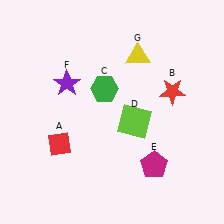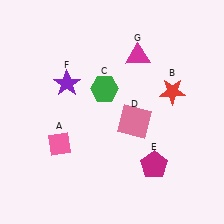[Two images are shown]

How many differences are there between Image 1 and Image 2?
There are 3 differences between the two images.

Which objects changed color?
A changed from red to pink. D changed from lime to pink. G changed from yellow to magenta.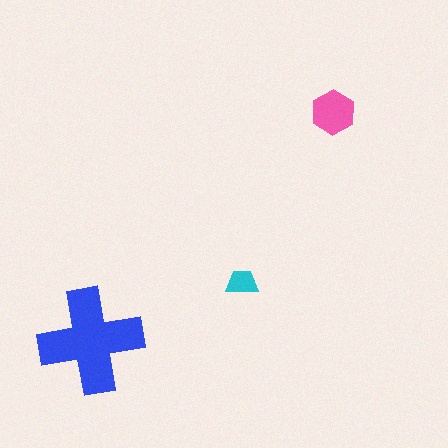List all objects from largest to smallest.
The blue cross, the pink hexagon, the cyan trapezoid.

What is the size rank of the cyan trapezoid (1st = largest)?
3rd.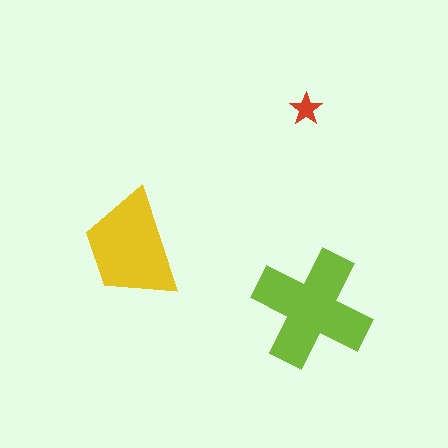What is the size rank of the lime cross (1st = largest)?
1st.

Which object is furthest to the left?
The yellow trapezoid is leftmost.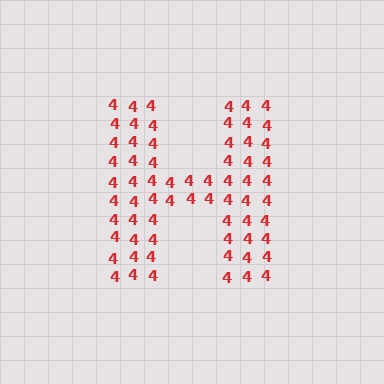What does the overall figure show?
The overall figure shows the letter H.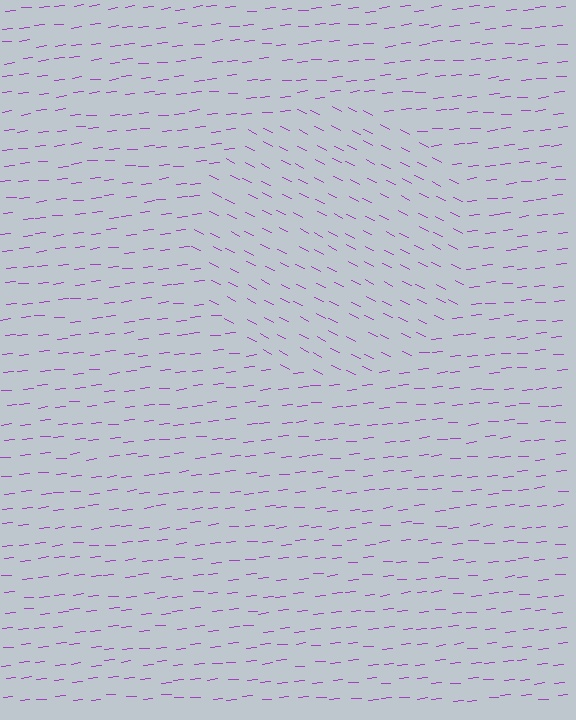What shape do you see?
I see a circle.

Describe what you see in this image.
The image is filled with small purple line segments. A circle region in the image has lines oriented differently from the surrounding lines, creating a visible texture boundary.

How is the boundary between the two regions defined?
The boundary is defined purely by a change in line orientation (approximately 32 degrees difference). All lines are the same color and thickness.